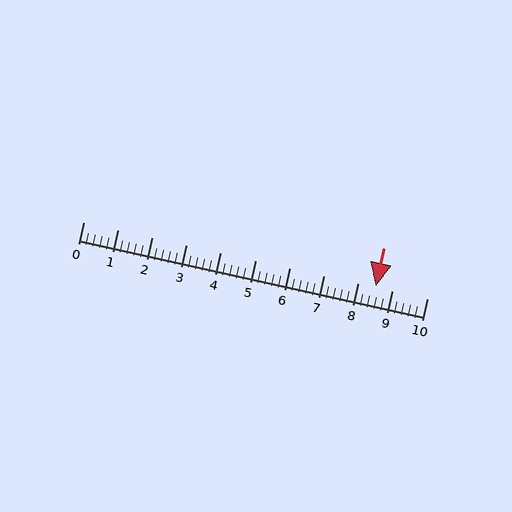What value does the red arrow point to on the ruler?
The red arrow points to approximately 8.5.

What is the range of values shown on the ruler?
The ruler shows values from 0 to 10.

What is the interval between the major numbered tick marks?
The major tick marks are spaced 1 units apart.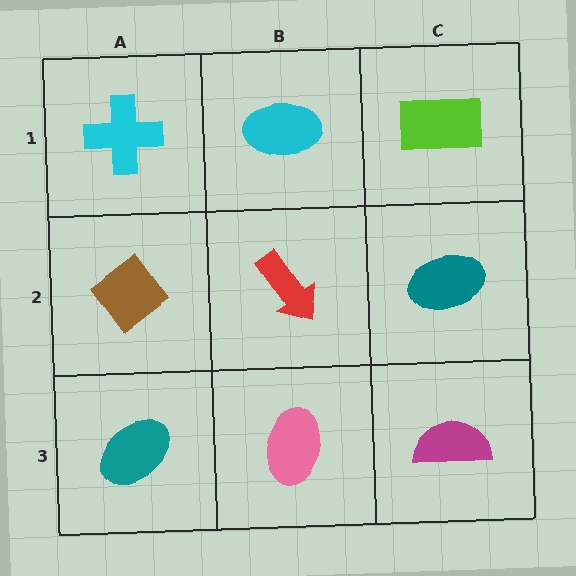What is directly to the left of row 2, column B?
A brown diamond.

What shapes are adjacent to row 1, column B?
A red arrow (row 2, column B), a cyan cross (row 1, column A), a lime rectangle (row 1, column C).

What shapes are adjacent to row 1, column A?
A brown diamond (row 2, column A), a cyan ellipse (row 1, column B).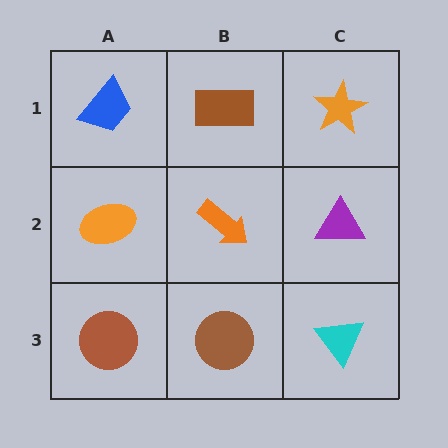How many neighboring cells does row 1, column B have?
3.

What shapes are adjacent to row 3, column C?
A purple triangle (row 2, column C), a brown circle (row 3, column B).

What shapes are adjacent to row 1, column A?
An orange ellipse (row 2, column A), a brown rectangle (row 1, column B).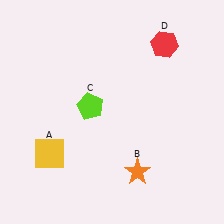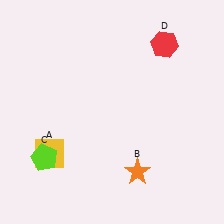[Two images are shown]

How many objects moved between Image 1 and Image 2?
1 object moved between the two images.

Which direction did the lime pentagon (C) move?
The lime pentagon (C) moved down.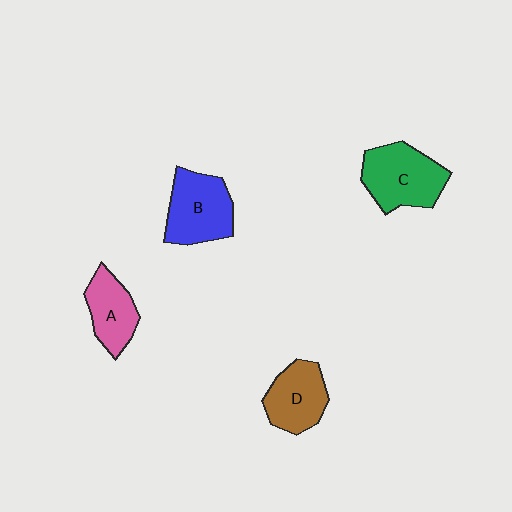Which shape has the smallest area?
Shape A (pink).